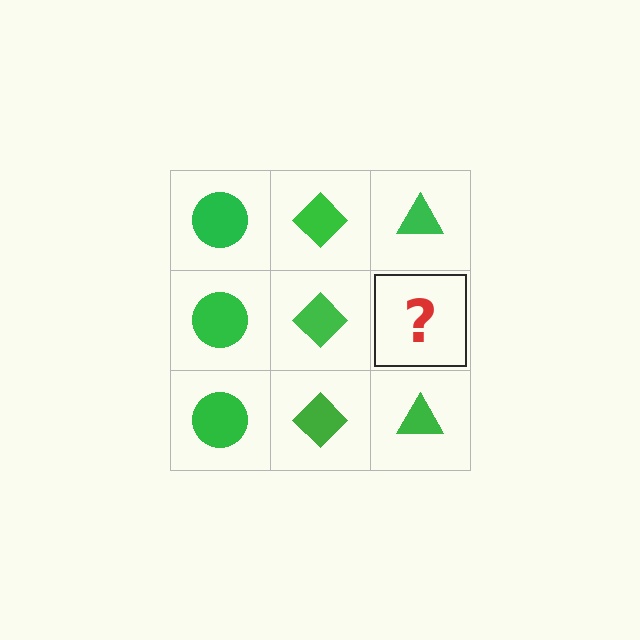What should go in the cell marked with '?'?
The missing cell should contain a green triangle.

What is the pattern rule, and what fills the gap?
The rule is that each column has a consistent shape. The gap should be filled with a green triangle.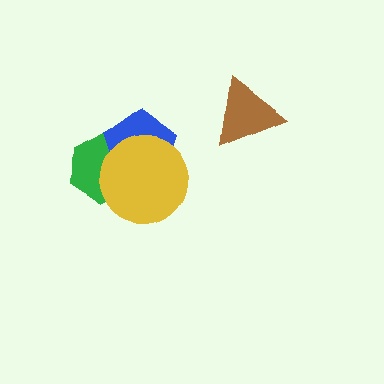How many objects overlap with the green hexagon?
2 objects overlap with the green hexagon.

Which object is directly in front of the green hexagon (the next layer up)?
The blue pentagon is directly in front of the green hexagon.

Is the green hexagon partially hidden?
Yes, it is partially covered by another shape.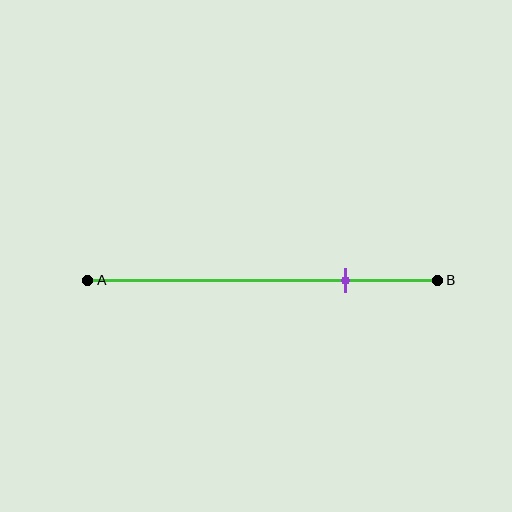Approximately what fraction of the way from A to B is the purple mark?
The purple mark is approximately 75% of the way from A to B.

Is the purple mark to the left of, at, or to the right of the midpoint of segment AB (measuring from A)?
The purple mark is to the right of the midpoint of segment AB.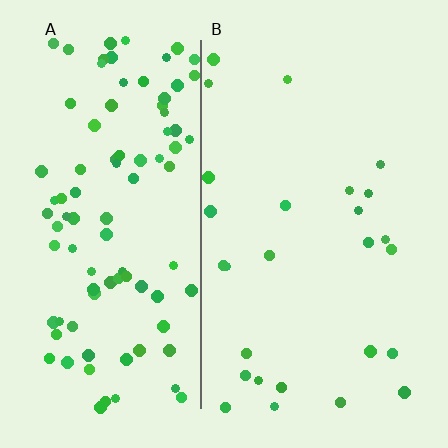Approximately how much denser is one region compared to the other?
Approximately 3.6× — region A over region B.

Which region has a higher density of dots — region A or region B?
A (the left).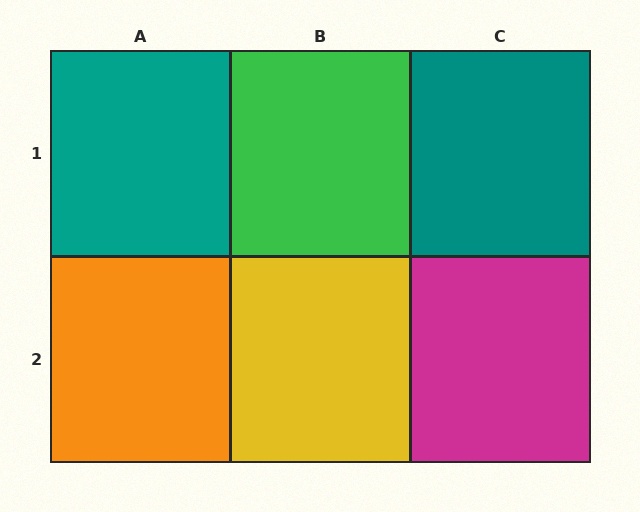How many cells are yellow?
1 cell is yellow.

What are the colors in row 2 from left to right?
Orange, yellow, magenta.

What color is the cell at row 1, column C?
Teal.